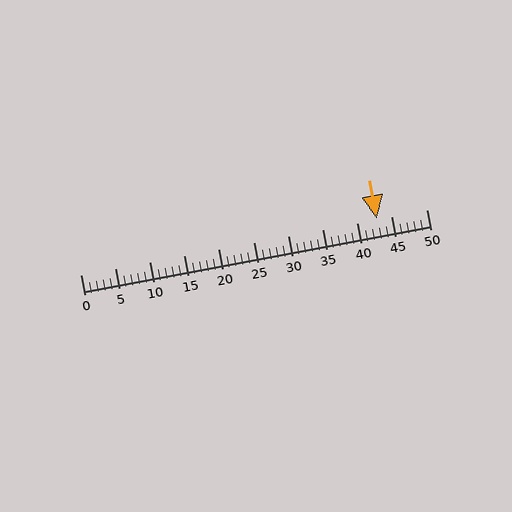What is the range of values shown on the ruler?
The ruler shows values from 0 to 50.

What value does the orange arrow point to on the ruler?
The orange arrow points to approximately 43.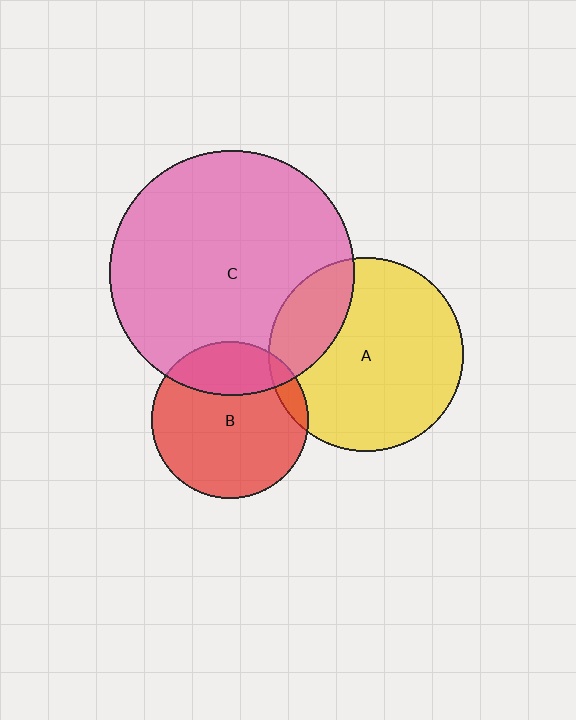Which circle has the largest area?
Circle C (pink).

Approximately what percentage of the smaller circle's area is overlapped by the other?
Approximately 25%.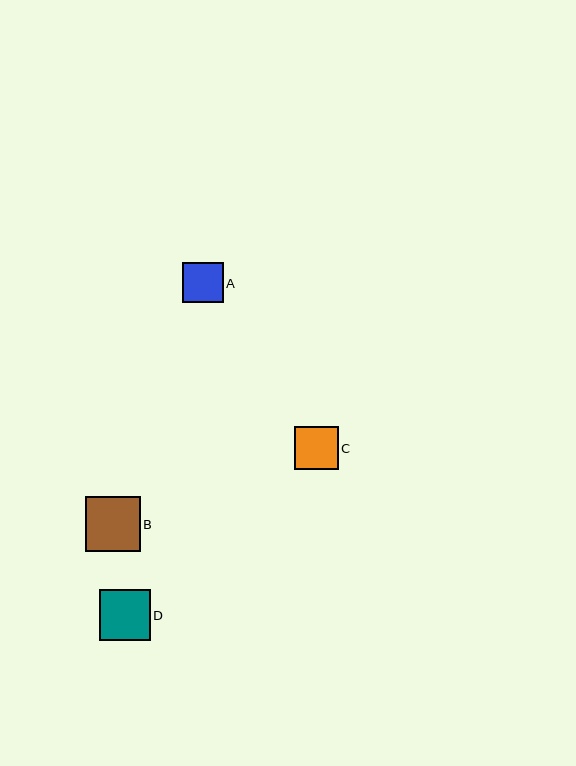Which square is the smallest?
Square A is the smallest with a size of approximately 41 pixels.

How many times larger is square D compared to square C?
Square D is approximately 1.2 times the size of square C.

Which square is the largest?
Square B is the largest with a size of approximately 55 pixels.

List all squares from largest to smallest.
From largest to smallest: B, D, C, A.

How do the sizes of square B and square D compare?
Square B and square D are approximately the same size.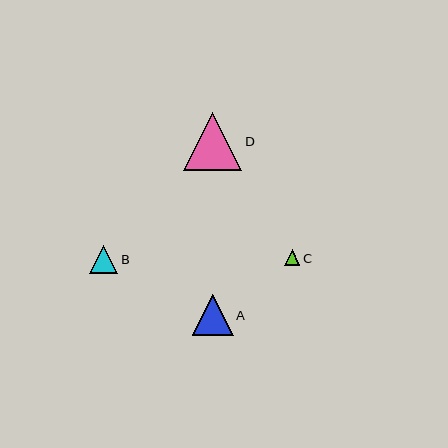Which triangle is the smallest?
Triangle C is the smallest with a size of approximately 16 pixels.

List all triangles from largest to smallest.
From largest to smallest: D, A, B, C.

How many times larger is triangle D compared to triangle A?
Triangle D is approximately 1.4 times the size of triangle A.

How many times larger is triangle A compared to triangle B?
Triangle A is approximately 1.5 times the size of triangle B.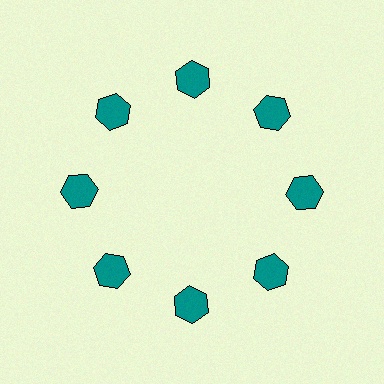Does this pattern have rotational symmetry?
Yes, this pattern has 8-fold rotational symmetry. It looks the same after rotating 45 degrees around the center.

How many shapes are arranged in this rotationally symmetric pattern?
There are 8 shapes, arranged in 8 groups of 1.